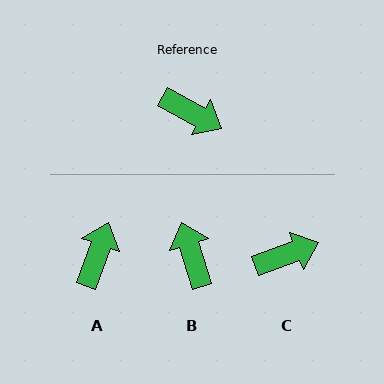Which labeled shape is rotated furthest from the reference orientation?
B, about 136 degrees away.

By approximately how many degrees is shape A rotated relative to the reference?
Approximately 100 degrees counter-clockwise.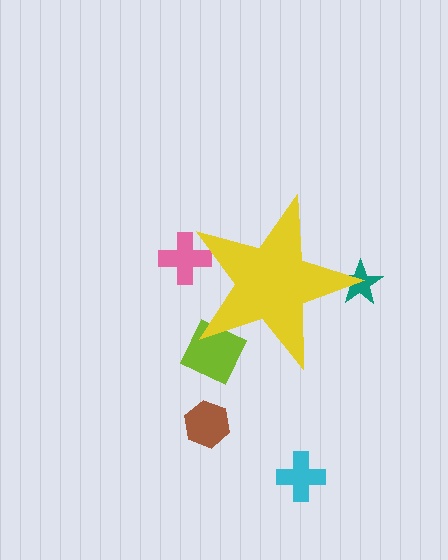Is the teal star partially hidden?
Yes, the teal star is partially hidden behind the yellow star.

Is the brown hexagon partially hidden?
No, the brown hexagon is fully visible.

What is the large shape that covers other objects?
A yellow star.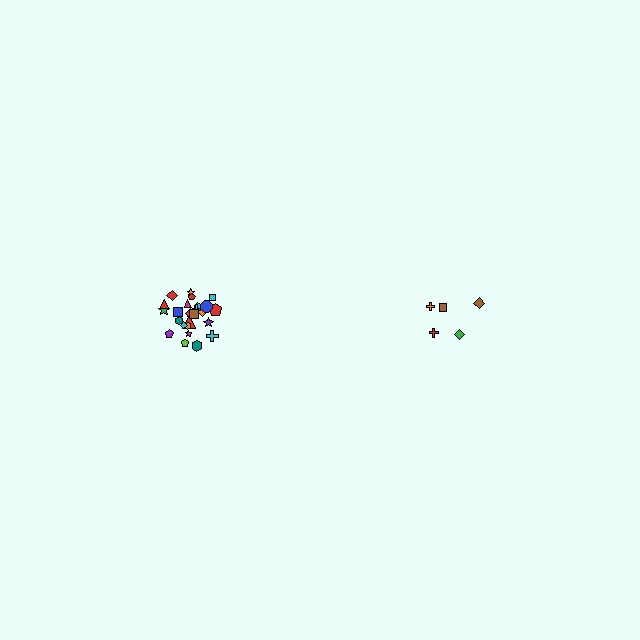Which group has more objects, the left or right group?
The left group.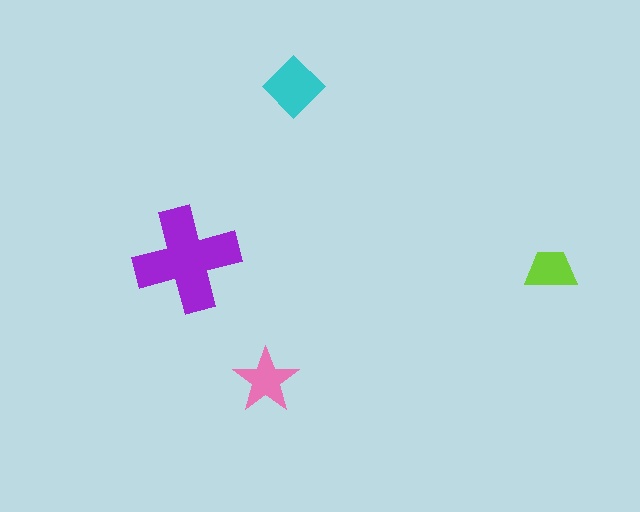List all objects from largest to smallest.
The purple cross, the cyan diamond, the pink star, the lime trapezoid.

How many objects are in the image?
There are 4 objects in the image.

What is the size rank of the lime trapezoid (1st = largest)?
4th.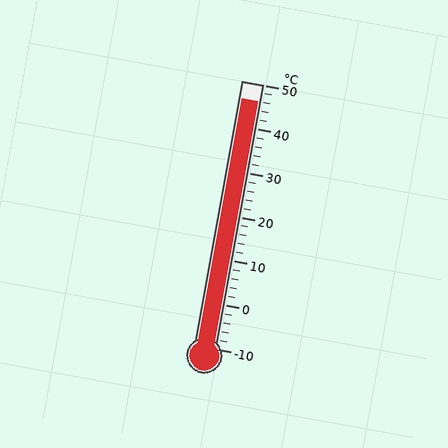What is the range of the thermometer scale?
The thermometer scale ranges from -10°C to 50°C.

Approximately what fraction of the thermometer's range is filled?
The thermometer is filled to approximately 95% of its range.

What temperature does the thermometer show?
The thermometer shows approximately 46°C.